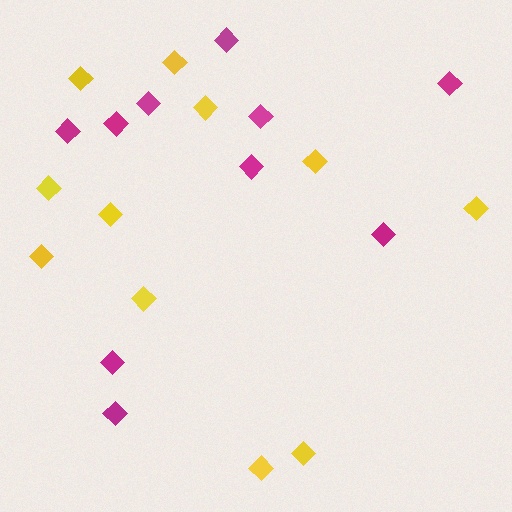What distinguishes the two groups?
There are 2 groups: one group of yellow diamonds (11) and one group of magenta diamonds (10).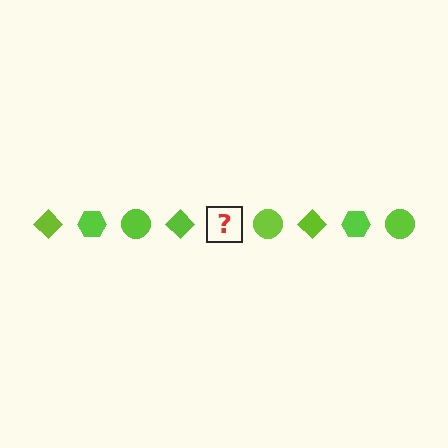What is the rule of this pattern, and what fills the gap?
The rule is that the pattern cycles through diamond, hexagon, circle shapes in lime. The gap should be filled with a lime hexagon.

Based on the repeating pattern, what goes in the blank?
The blank should be a lime hexagon.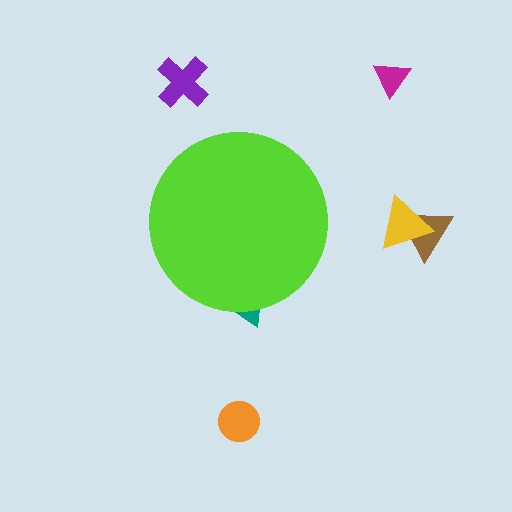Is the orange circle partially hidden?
No, the orange circle is fully visible.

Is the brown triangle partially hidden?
No, the brown triangle is fully visible.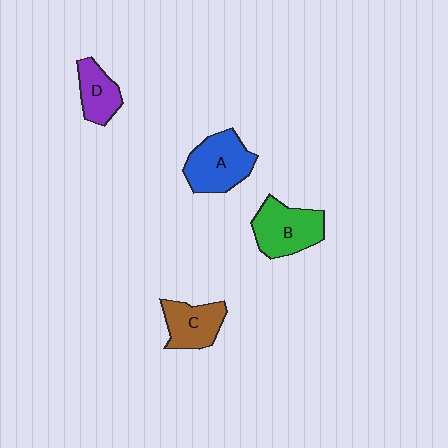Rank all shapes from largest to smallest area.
From largest to smallest: A (blue), B (green), C (brown), D (purple).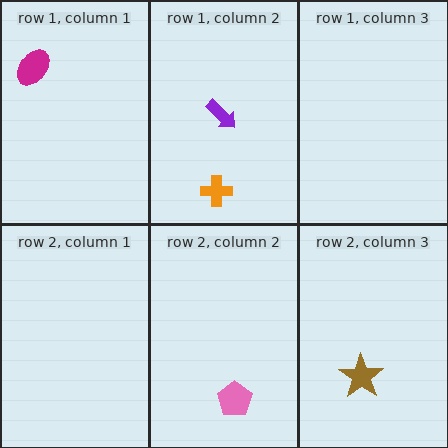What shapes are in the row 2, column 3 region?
The brown star.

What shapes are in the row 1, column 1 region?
The magenta ellipse.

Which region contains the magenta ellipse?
The row 1, column 1 region.